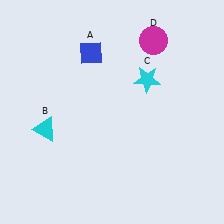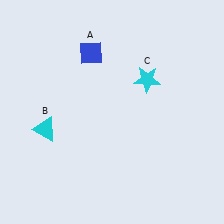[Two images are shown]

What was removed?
The magenta circle (D) was removed in Image 2.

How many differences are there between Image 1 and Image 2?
There is 1 difference between the two images.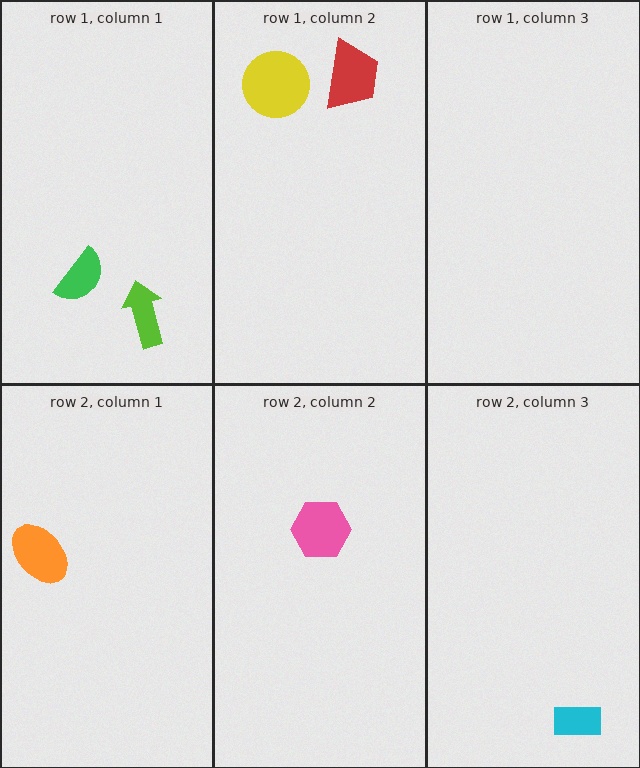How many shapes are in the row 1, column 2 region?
2.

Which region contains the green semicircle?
The row 1, column 1 region.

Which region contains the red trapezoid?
The row 1, column 2 region.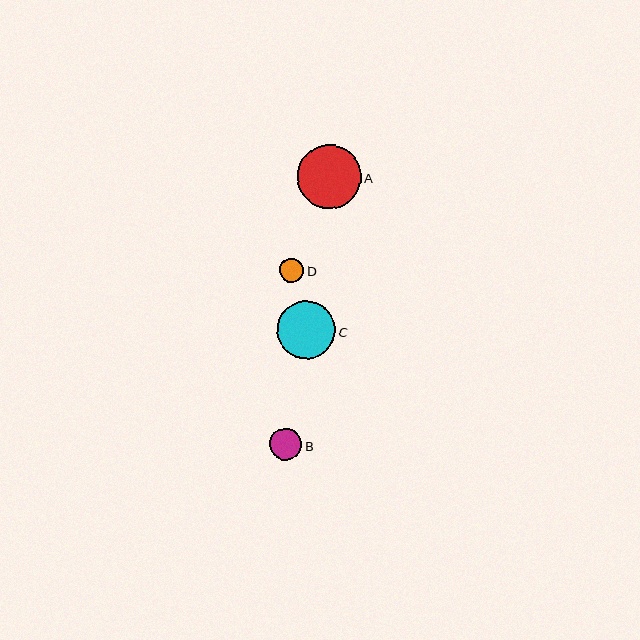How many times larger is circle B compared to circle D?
Circle B is approximately 1.3 times the size of circle D.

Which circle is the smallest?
Circle D is the smallest with a size of approximately 24 pixels.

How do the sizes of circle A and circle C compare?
Circle A and circle C are approximately the same size.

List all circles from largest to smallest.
From largest to smallest: A, C, B, D.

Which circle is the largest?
Circle A is the largest with a size of approximately 64 pixels.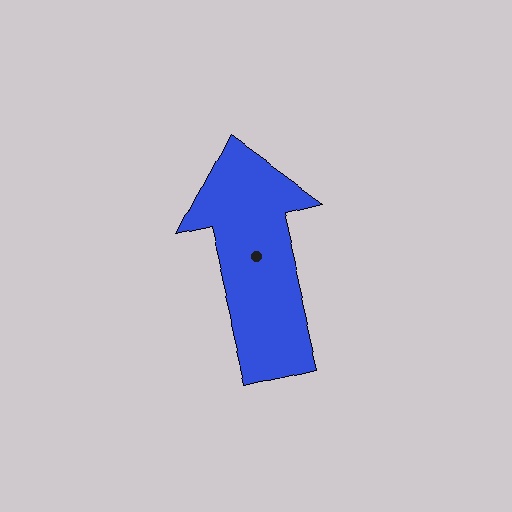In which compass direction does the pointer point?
North.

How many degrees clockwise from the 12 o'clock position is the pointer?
Approximately 347 degrees.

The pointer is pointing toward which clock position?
Roughly 12 o'clock.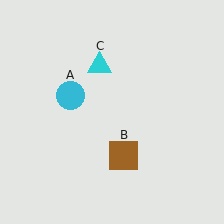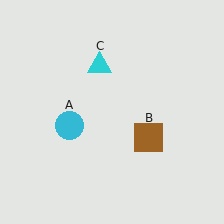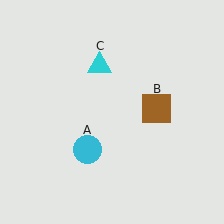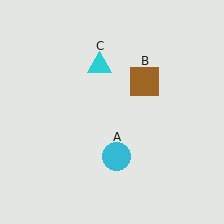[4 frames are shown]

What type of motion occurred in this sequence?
The cyan circle (object A), brown square (object B) rotated counterclockwise around the center of the scene.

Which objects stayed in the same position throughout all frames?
Cyan triangle (object C) remained stationary.